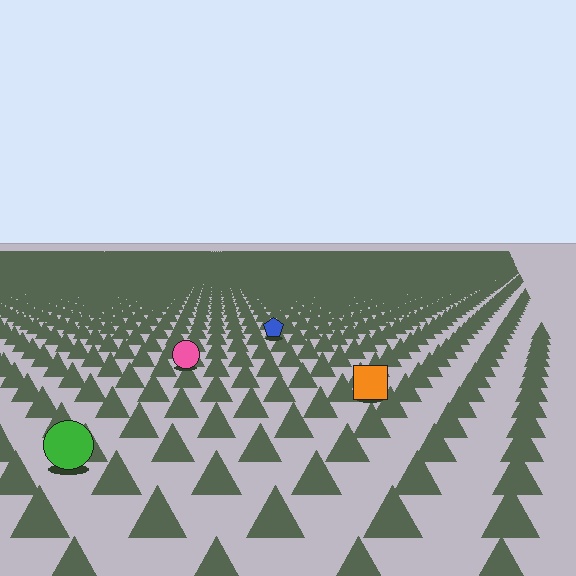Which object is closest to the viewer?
The green circle is closest. The texture marks near it are larger and more spread out.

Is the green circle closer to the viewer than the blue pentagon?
Yes. The green circle is closer — you can tell from the texture gradient: the ground texture is coarser near it.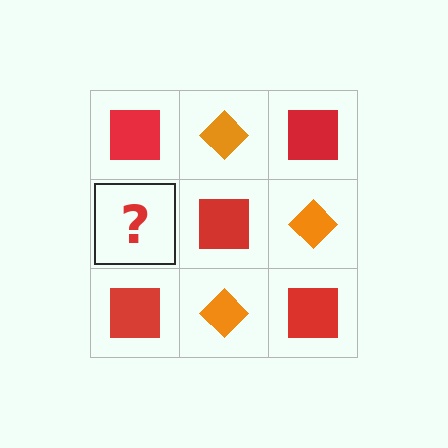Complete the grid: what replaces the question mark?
The question mark should be replaced with an orange diamond.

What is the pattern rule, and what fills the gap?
The rule is that it alternates red square and orange diamond in a checkerboard pattern. The gap should be filled with an orange diamond.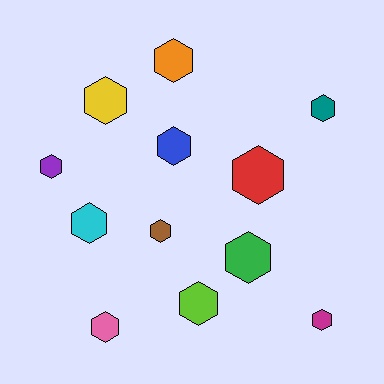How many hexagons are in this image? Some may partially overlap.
There are 12 hexagons.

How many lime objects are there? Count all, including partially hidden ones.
There is 1 lime object.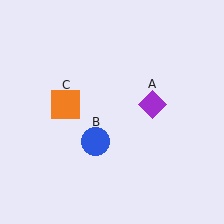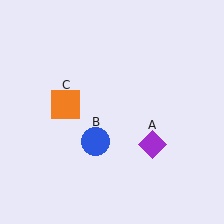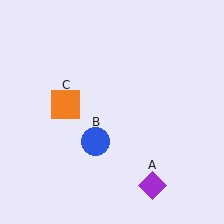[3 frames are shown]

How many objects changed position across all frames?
1 object changed position: purple diamond (object A).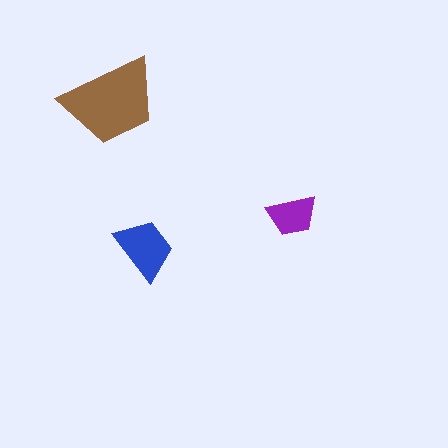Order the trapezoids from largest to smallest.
the brown one, the blue one, the purple one.